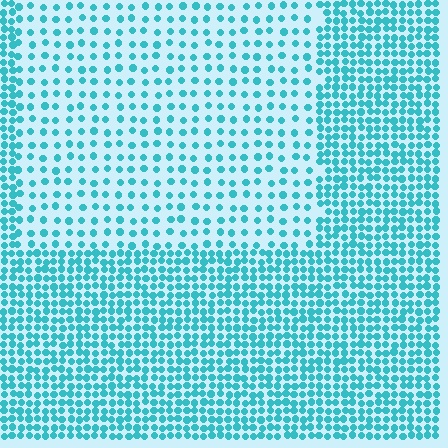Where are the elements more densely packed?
The elements are more densely packed outside the rectangle boundary.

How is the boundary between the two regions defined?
The boundary is defined by a change in element density (approximately 2.3x ratio). All elements are the same color, size, and shape.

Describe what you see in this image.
The image contains small cyan elements arranged at two different densities. A rectangle-shaped region is visible where the elements are less densely packed than the surrounding area.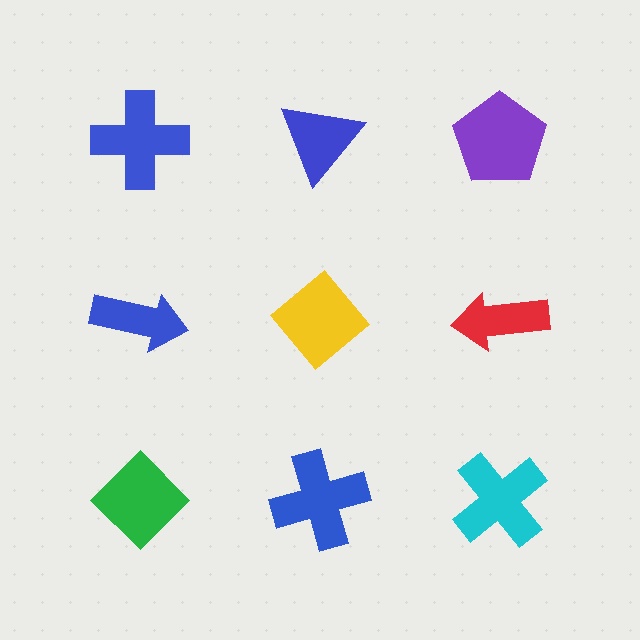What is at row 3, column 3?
A cyan cross.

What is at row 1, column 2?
A blue triangle.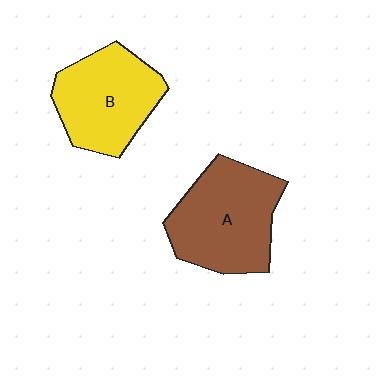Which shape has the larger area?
Shape A (brown).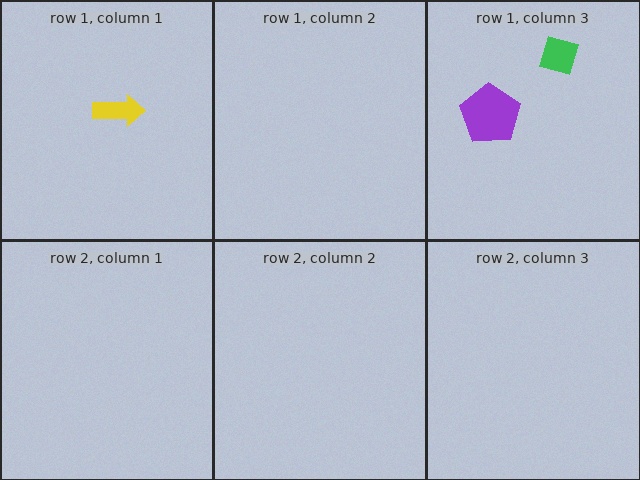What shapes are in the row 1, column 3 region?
The purple pentagon, the green diamond.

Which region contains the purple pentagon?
The row 1, column 3 region.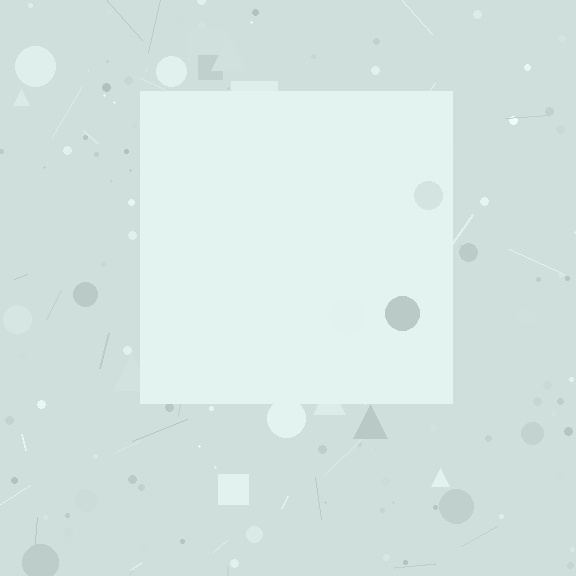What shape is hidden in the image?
A square is hidden in the image.